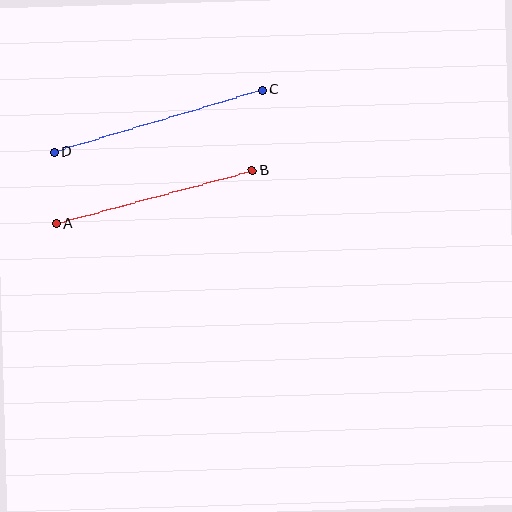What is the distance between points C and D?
The distance is approximately 217 pixels.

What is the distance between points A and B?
The distance is approximately 203 pixels.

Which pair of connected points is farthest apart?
Points C and D are farthest apart.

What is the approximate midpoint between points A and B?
The midpoint is at approximately (154, 197) pixels.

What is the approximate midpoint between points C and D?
The midpoint is at approximately (158, 121) pixels.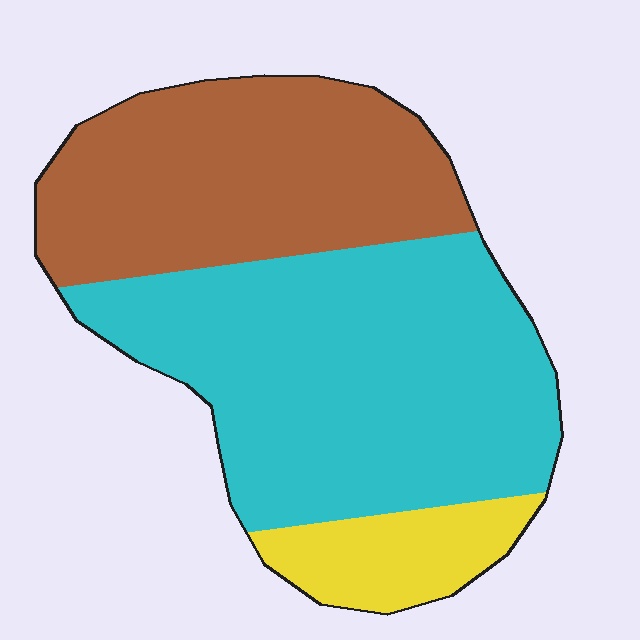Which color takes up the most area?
Cyan, at roughly 50%.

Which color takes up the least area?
Yellow, at roughly 10%.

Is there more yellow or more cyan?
Cyan.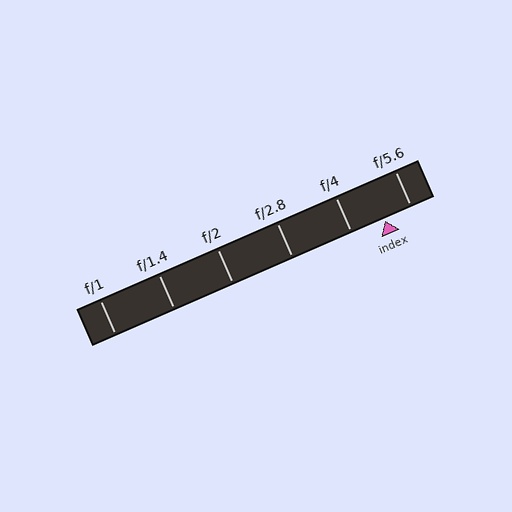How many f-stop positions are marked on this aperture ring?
There are 6 f-stop positions marked.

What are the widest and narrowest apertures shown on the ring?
The widest aperture shown is f/1 and the narrowest is f/5.6.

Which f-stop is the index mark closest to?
The index mark is closest to f/5.6.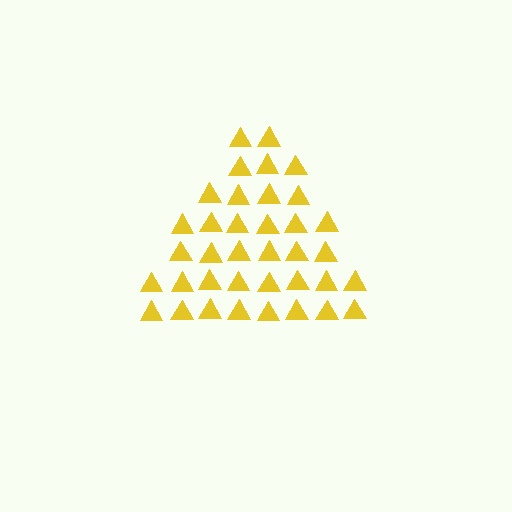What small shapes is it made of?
It is made of small triangles.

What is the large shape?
The large shape is a triangle.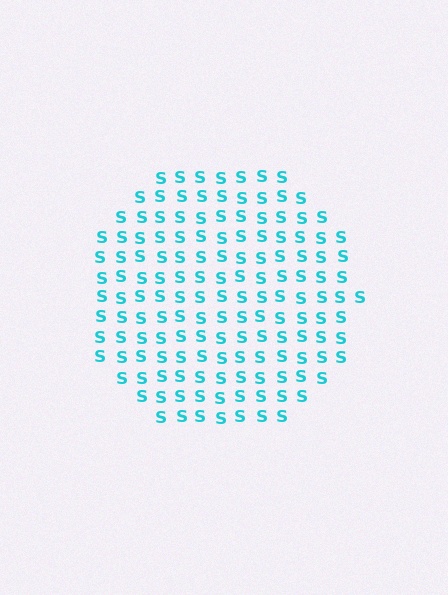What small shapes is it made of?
It is made of small letter S's.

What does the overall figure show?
The overall figure shows a circle.